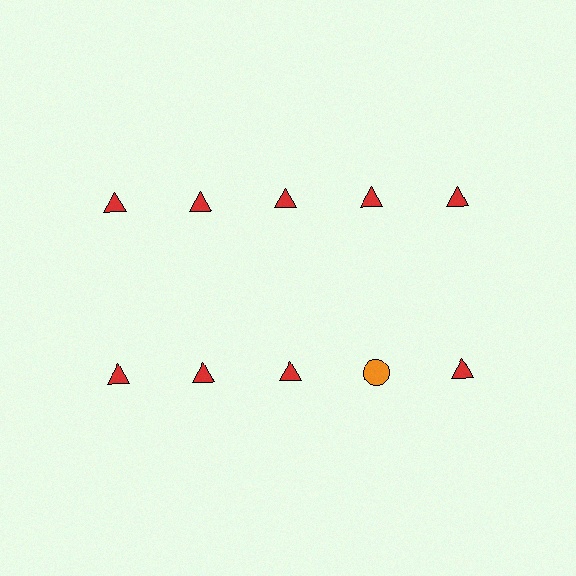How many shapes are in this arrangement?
There are 10 shapes arranged in a grid pattern.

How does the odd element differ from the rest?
It differs in both color (orange instead of red) and shape (circle instead of triangle).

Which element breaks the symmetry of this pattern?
The orange circle in the second row, second from right column breaks the symmetry. All other shapes are red triangles.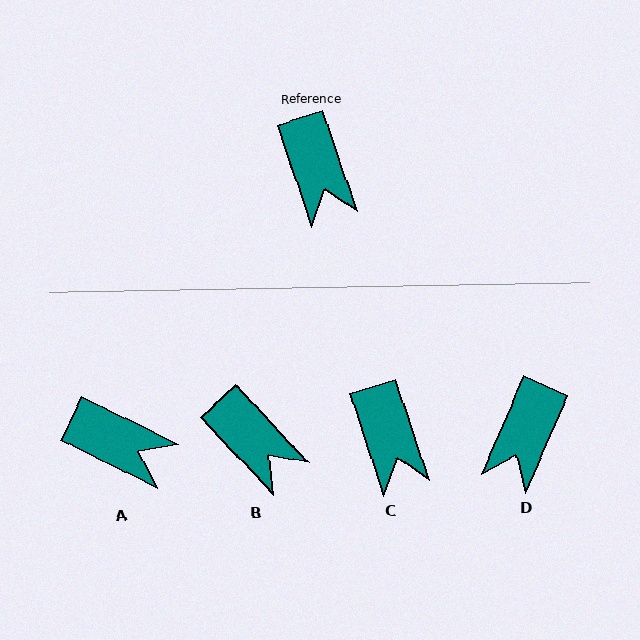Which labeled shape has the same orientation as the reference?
C.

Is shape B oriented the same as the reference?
No, it is off by about 25 degrees.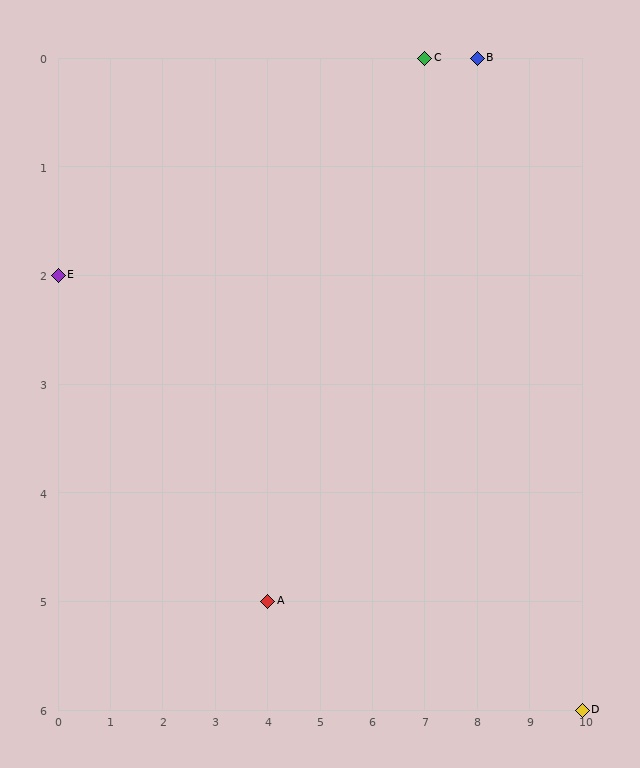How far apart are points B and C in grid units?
Points B and C are 1 column apart.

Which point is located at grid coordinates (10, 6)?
Point D is at (10, 6).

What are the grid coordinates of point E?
Point E is at grid coordinates (0, 2).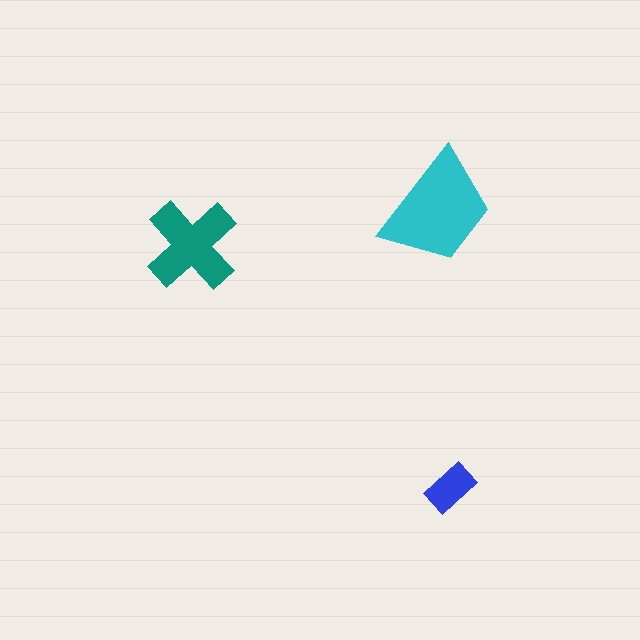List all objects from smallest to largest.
The blue rectangle, the teal cross, the cyan trapezoid.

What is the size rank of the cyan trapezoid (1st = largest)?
1st.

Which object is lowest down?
The blue rectangle is bottommost.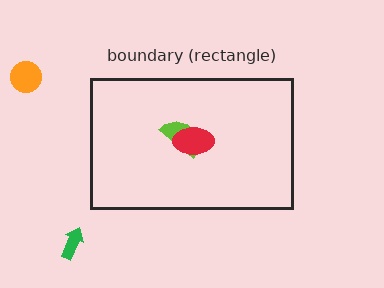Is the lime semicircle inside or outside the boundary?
Inside.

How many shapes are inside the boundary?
2 inside, 2 outside.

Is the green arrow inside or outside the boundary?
Outside.